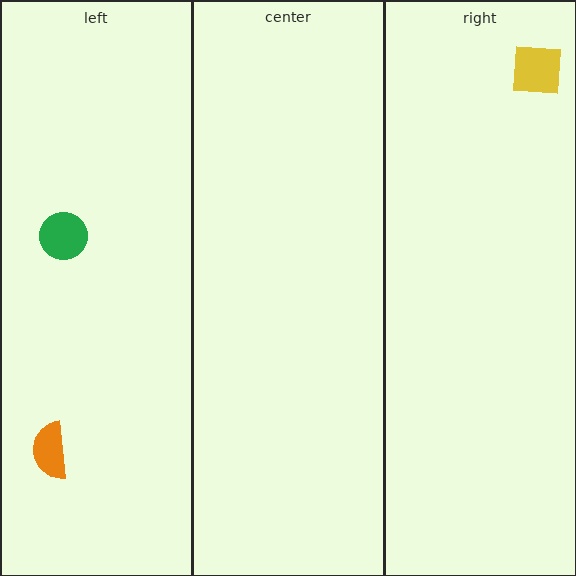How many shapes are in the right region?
1.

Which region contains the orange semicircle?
The left region.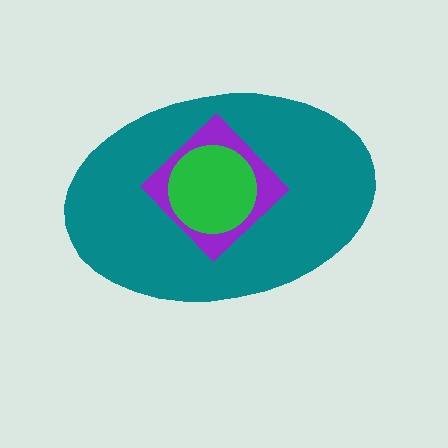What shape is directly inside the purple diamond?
The green circle.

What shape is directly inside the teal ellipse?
The purple diamond.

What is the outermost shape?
The teal ellipse.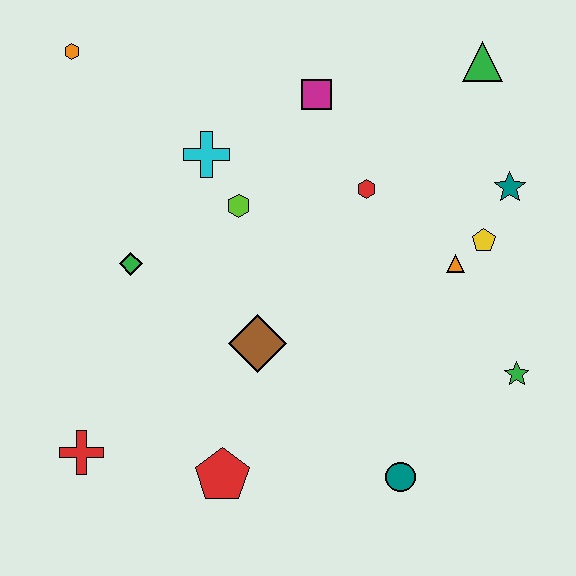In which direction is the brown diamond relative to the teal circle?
The brown diamond is to the left of the teal circle.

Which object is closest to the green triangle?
The teal star is closest to the green triangle.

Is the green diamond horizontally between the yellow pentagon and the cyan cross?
No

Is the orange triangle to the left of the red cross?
No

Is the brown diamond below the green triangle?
Yes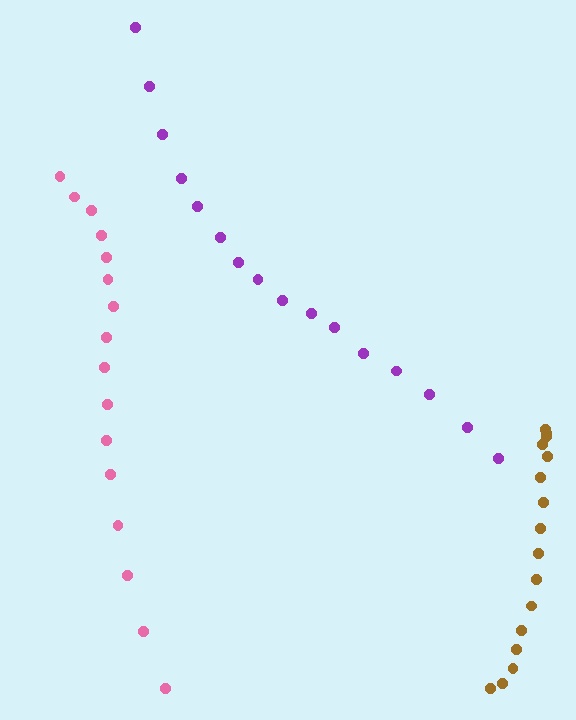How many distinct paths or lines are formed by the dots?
There are 3 distinct paths.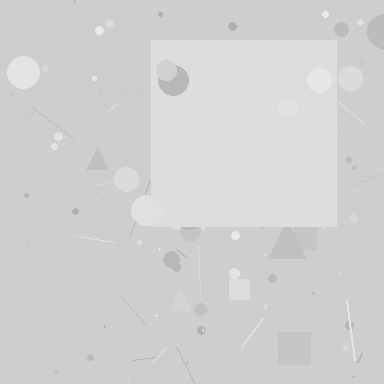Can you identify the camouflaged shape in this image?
The camouflaged shape is a square.